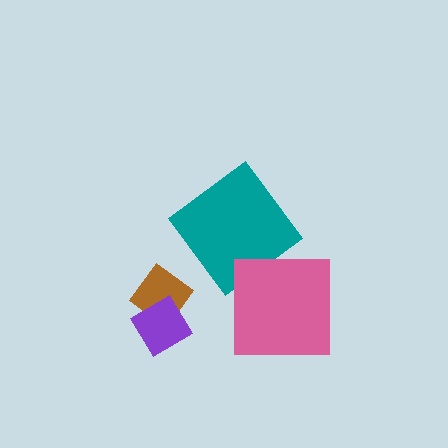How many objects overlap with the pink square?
0 objects overlap with the pink square.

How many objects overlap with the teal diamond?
0 objects overlap with the teal diamond.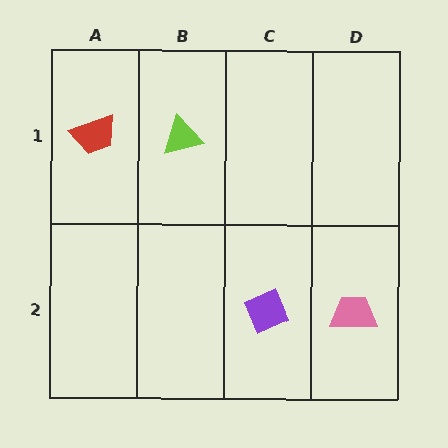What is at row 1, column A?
A red trapezoid.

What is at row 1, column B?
A lime triangle.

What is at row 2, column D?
A pink trapezoid.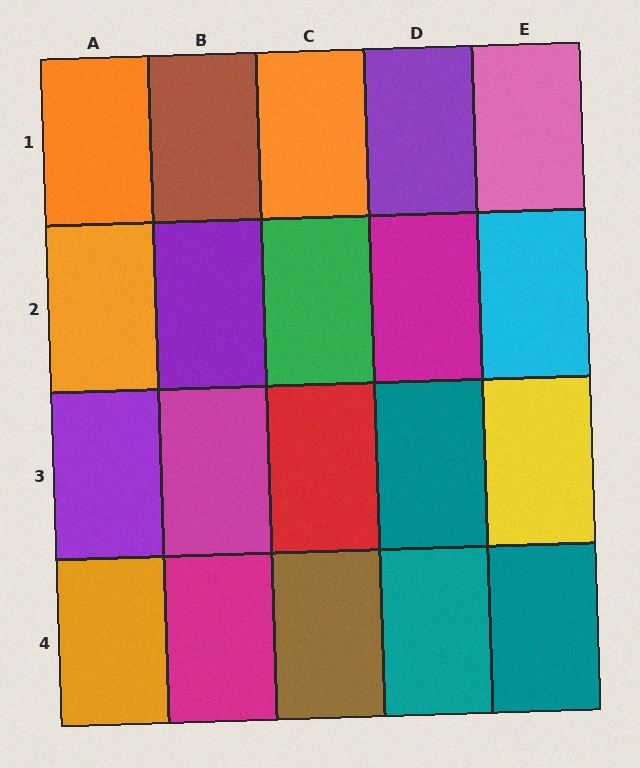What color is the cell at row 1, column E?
Pink.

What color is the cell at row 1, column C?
Orange.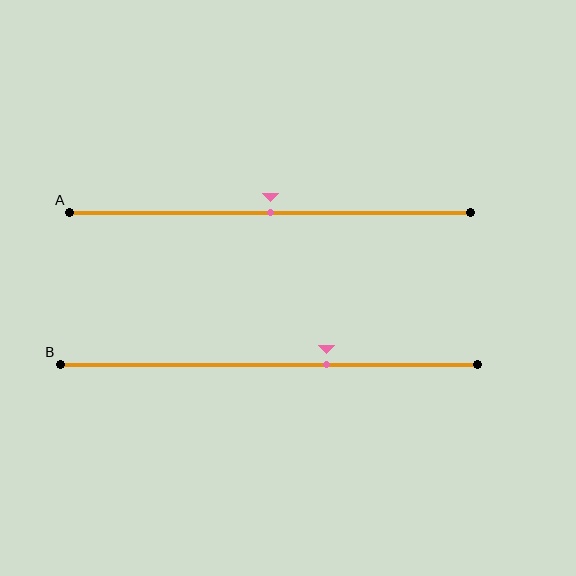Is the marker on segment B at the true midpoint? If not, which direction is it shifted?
No, the marker on segment B is shifted to the right by about 14% of the segment length.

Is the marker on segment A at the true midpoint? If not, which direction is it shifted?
Yes, the marker on segment A is at the true midpoint.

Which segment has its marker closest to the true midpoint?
Segment A has its marker closest to the true midpoint.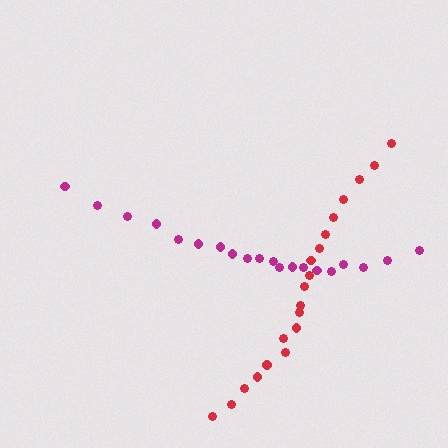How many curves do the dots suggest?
There are 2 distinct paths.